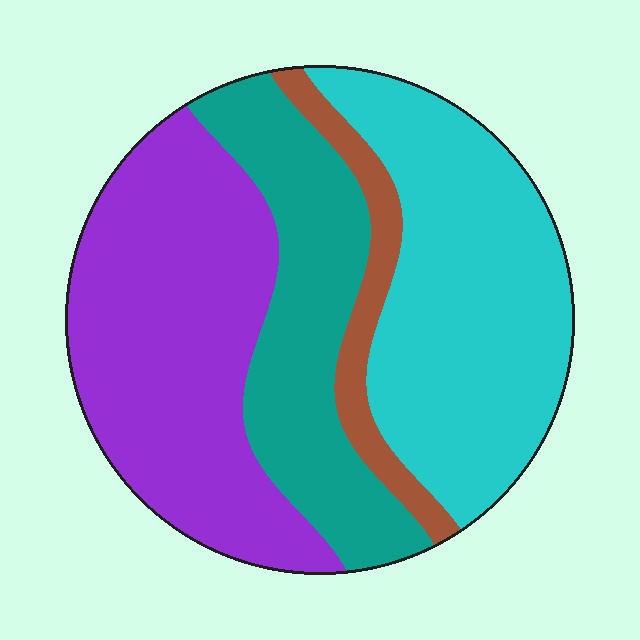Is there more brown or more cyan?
Cyan.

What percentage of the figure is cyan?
Cyan takes up between a quarter and a half of the figure.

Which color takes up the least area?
Brown, at roughly 10%.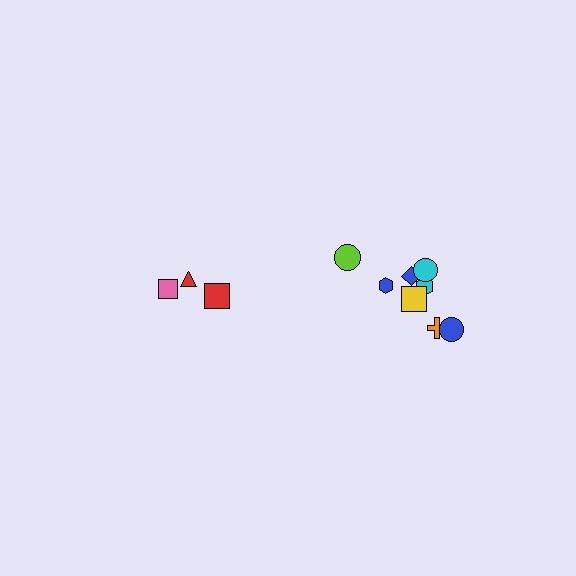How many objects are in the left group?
There are 3 objects.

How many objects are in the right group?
There are 8 objects.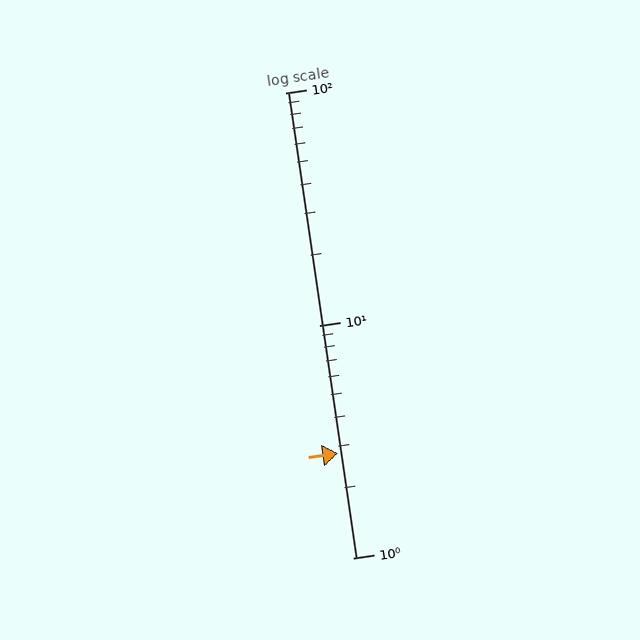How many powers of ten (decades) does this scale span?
The scale spans 2 decades, from 1 to 100.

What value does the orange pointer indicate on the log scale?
The pointer indicates approximately 2.8.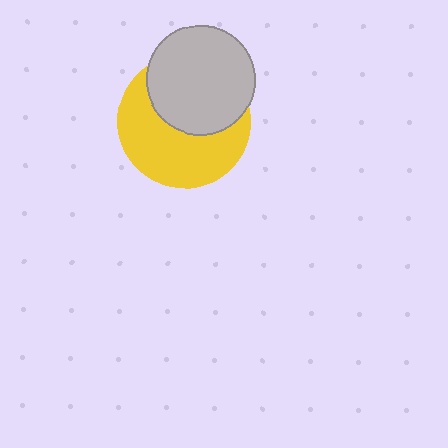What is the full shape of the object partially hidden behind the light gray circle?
The partially hidden object is a yellow circle.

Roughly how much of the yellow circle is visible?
About half of it is visible (roughly 55%).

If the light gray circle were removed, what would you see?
You would see the complete yellow circle.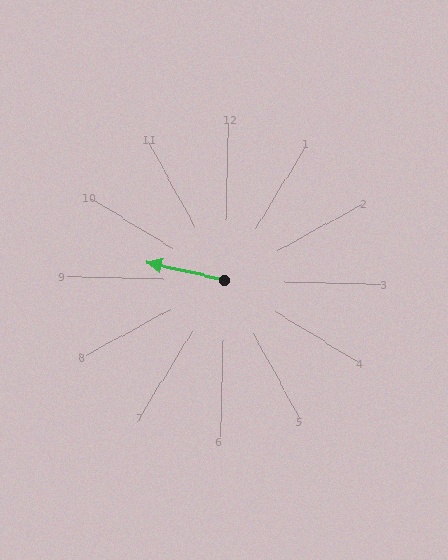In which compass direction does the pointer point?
West.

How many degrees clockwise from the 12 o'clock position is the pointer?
Approximately 281 degrees.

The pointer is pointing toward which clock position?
Roughly 9 o'clock.